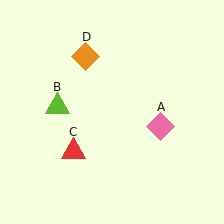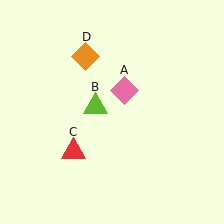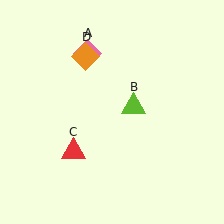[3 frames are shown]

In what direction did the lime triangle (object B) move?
The lime triangle (object B) moved right.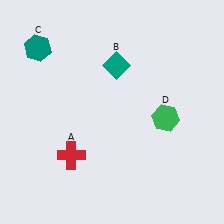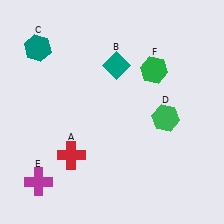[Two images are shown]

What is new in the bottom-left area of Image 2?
A magenta cross (E) was added in the bottom-left area of Image 2.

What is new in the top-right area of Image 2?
A green hexagon (F) was added in the top-right area of Image 2.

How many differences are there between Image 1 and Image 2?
There are 2 differences between the two images.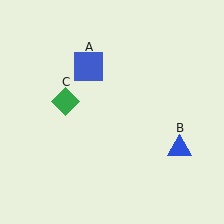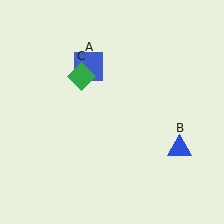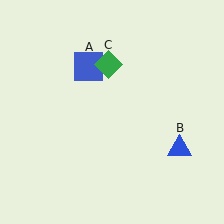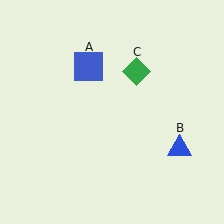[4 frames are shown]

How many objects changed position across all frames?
1 object changed position: green diamond (object C).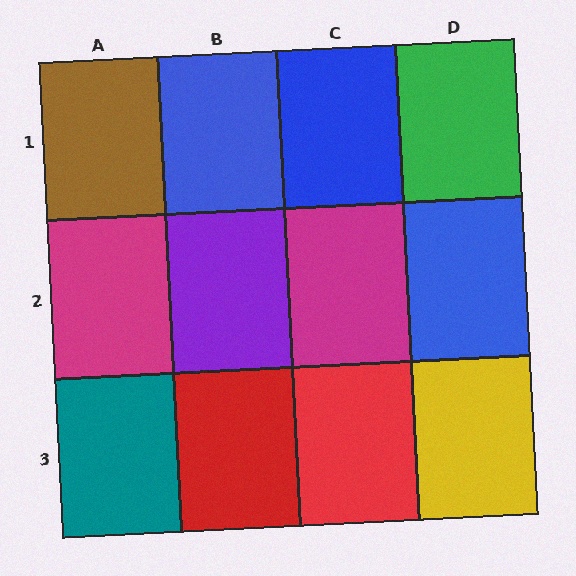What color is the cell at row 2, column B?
Purple.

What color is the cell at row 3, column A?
Teal.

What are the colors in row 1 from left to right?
Brown, blue, blue, green.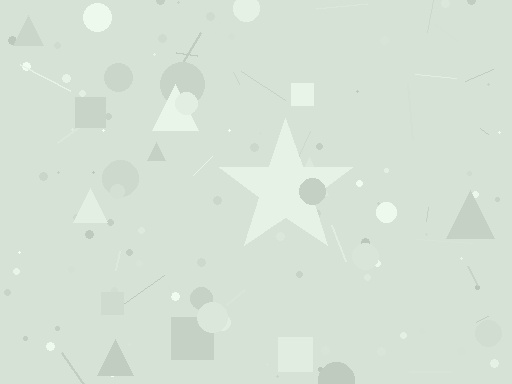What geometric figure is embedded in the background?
A star is embedded in the background.